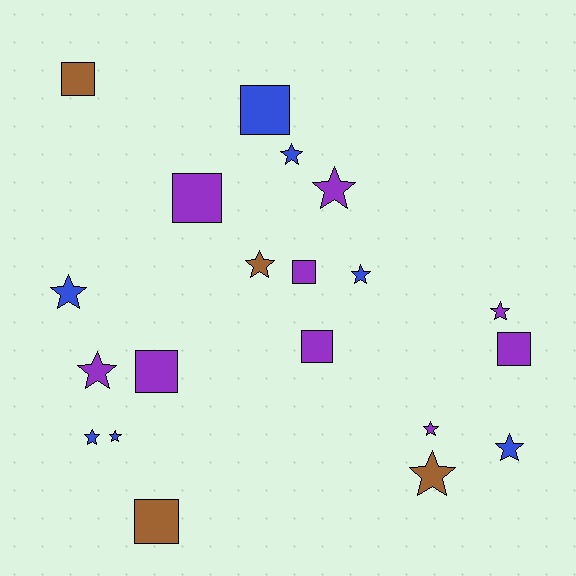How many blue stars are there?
There are 6 blue stars.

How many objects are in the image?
There are 20 objects.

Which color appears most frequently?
Purple, with 9 objects.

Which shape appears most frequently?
Star, with 12 objects.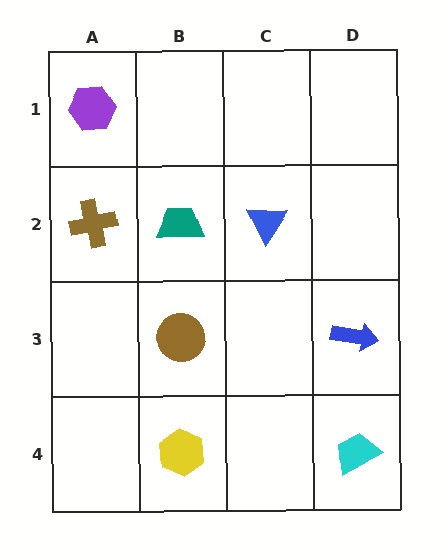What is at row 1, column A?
A purple hexagon.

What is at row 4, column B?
A yellow hexagon.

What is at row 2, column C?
A blue triangle.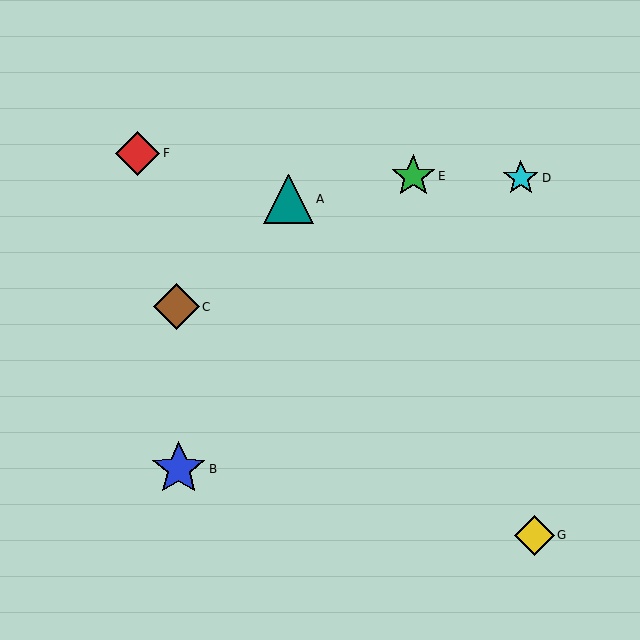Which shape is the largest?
The blue star (labeled B) is the largest.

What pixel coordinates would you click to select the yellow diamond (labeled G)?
Click at (534, 535) to select the yellow diamond G.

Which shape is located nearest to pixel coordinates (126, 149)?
The red diamond (labeled F) at (138, 154) is nearest to that location.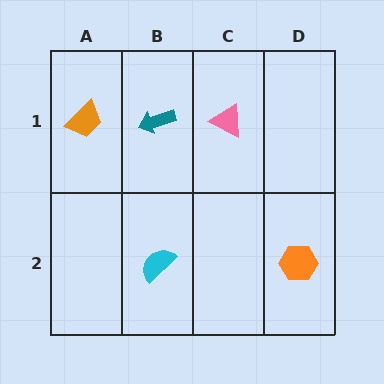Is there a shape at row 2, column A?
No, that cell is empty.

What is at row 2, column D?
An orange hexagon.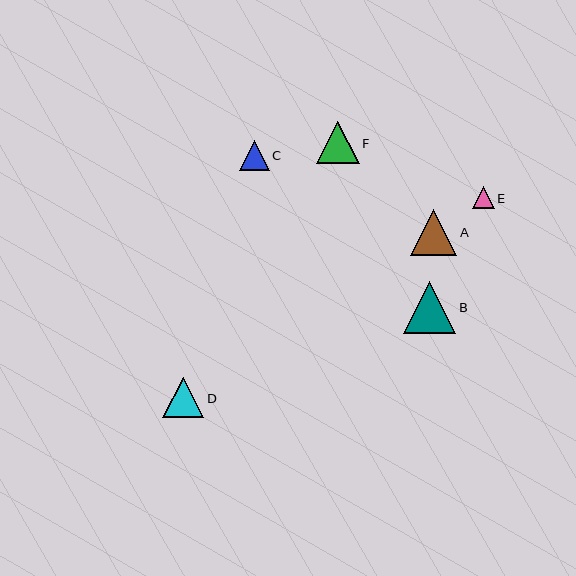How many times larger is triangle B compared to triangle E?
Triangle B is approximately 2.3 times the size of triangle E.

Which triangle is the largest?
Triangle B is the largest with a size of approximately 52 pixels.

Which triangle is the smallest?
Triangle E is the smallest with a size of approximately 22 pixels.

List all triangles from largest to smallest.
From largest to smallest: B, A, F, D, C, E.